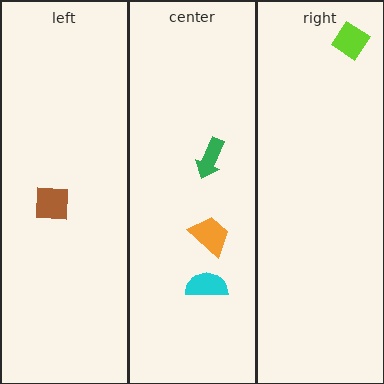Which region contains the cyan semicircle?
The center region.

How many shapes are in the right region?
1.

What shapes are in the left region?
The brown square.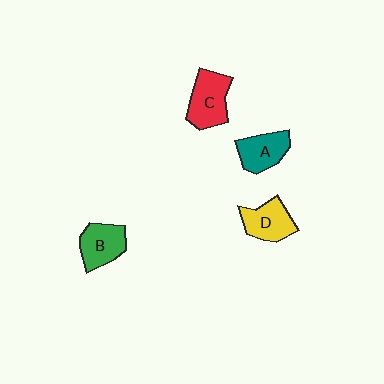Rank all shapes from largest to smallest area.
From largest to smallest: C (red), B (green), D (yellow), A (teal).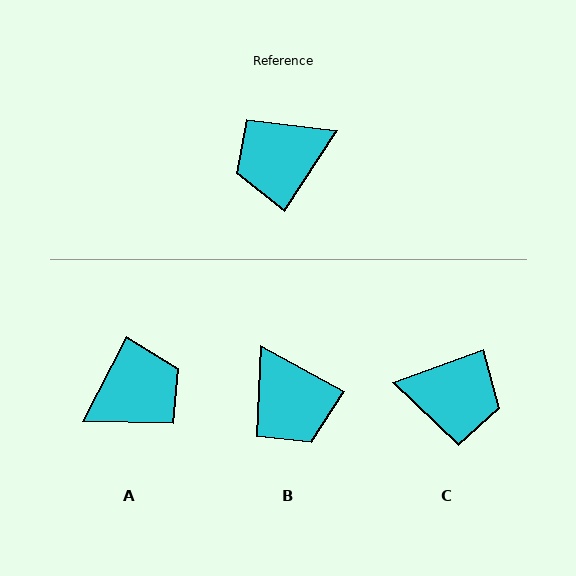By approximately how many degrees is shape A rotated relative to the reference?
Approximately 174 degrees clockwise.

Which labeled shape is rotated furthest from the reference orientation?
A, about 174 degrees away.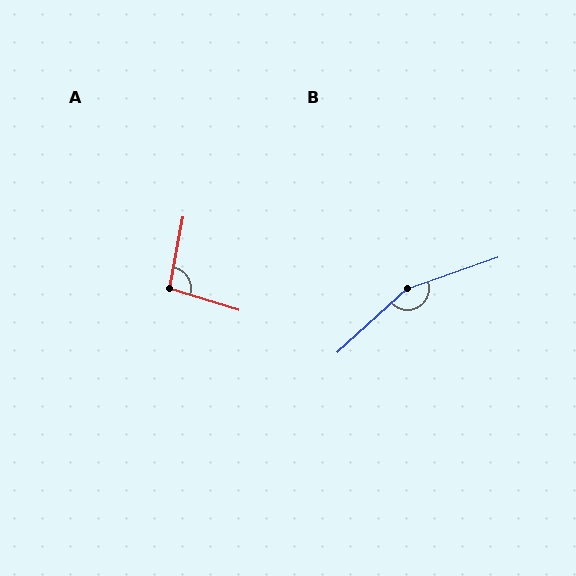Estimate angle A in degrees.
Approximately 97 degrees.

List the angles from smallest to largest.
A (97°), B (157°).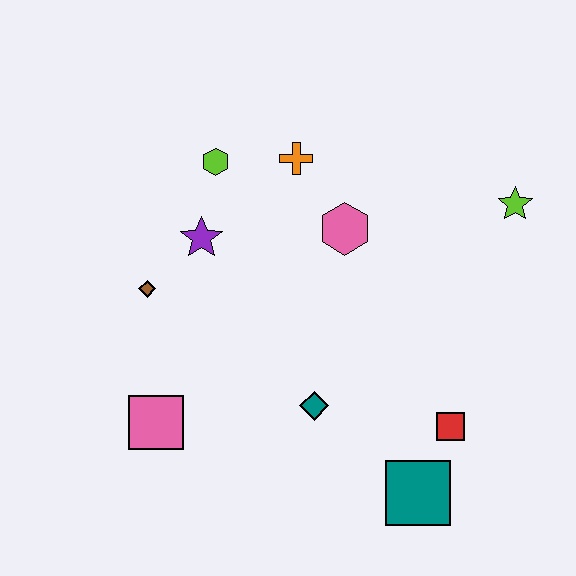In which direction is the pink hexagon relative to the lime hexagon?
The pink hexagon is to the right of the lime hexagon.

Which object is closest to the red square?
The teal square is closest to the red square.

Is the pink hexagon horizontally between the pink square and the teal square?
Yes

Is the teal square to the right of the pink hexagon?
Yes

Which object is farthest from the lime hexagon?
The teal square is farthest from the lime hexagon.